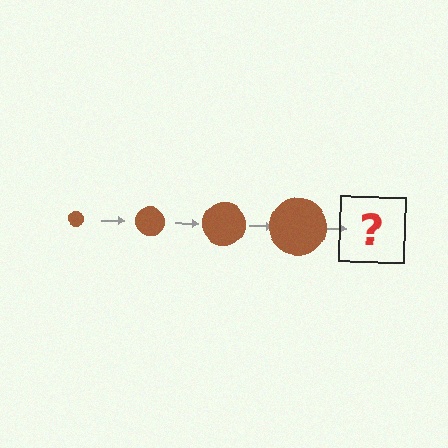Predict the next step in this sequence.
The next step is a brown circle, larger than the previous one.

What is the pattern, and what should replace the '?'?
The pattern is that the circle gets progressively larger each step. The '?' should be a brown circle, larger than the previous one.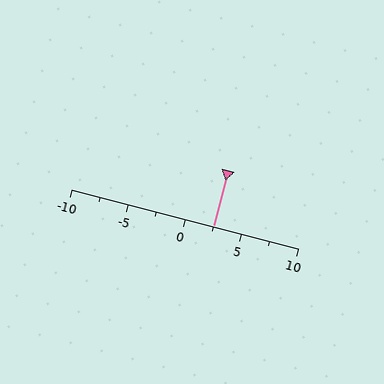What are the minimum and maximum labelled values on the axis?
The axis runs from -10 to 10.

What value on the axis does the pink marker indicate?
The marker indicates approximately 2.5.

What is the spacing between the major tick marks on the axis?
The major ticks are spaced 5 apart.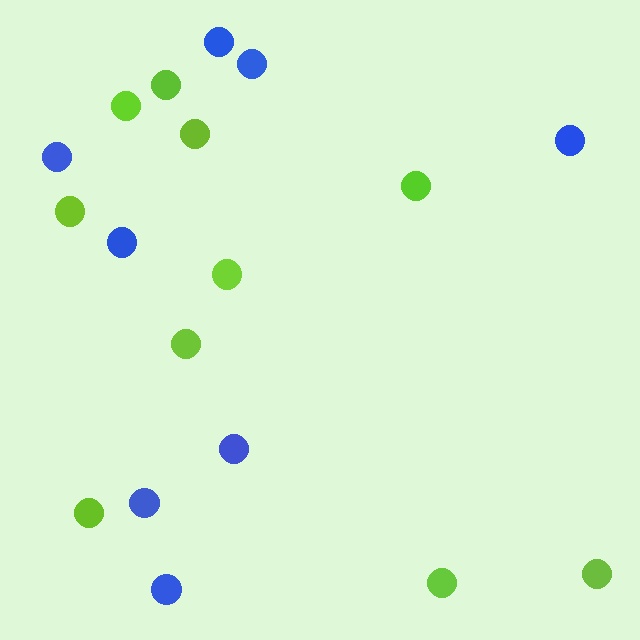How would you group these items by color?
There are 2 groups: one group of lime circles (10) and one group of blue circles (8).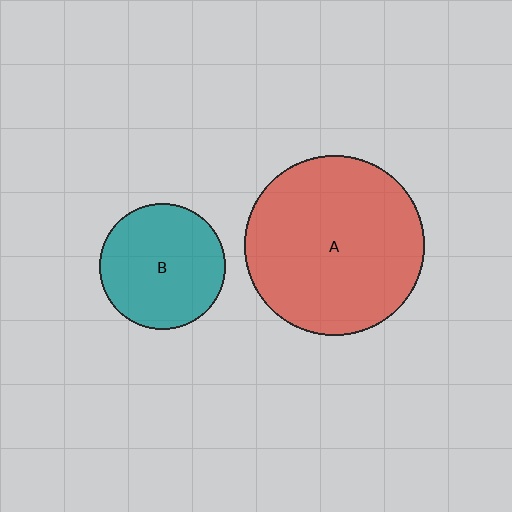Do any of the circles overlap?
No, none of the circles overlap.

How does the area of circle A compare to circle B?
Approximately 2.0 times.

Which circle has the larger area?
Circle A (red).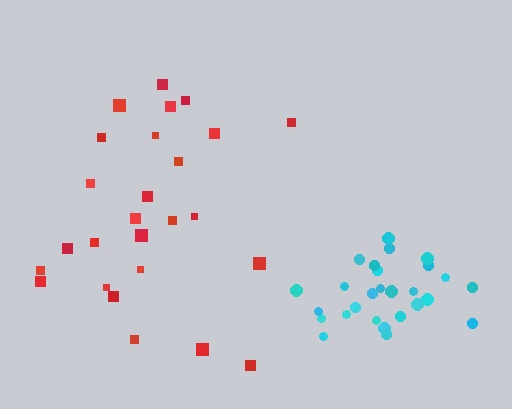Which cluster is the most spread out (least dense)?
Red.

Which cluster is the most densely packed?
Cyan.